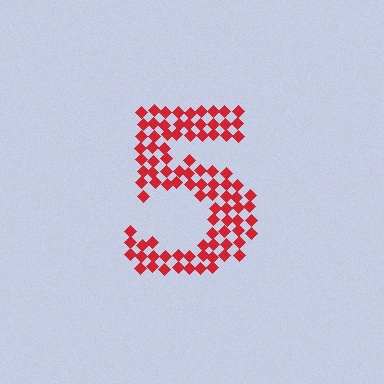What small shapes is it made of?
It is made of small diamonds.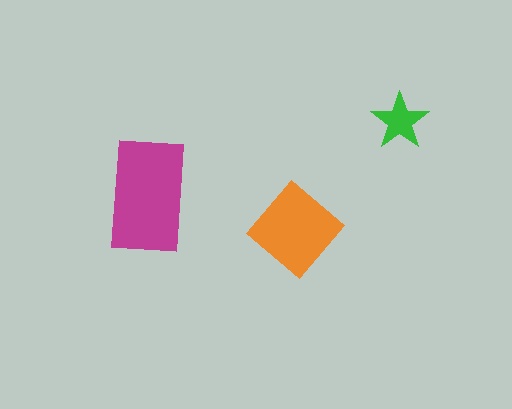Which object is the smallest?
The green star.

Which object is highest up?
The green star is topmost.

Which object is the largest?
The magenta rectangle.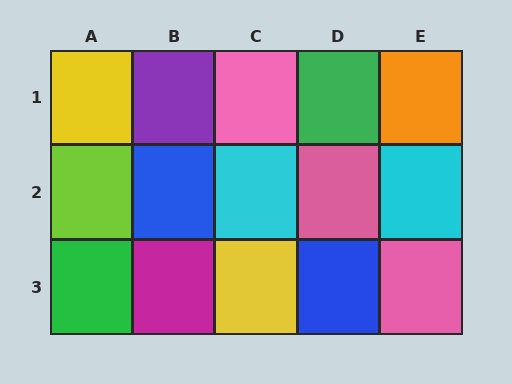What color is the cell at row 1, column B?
Purple.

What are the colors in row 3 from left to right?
Green, magenta, yellow, blue, pink.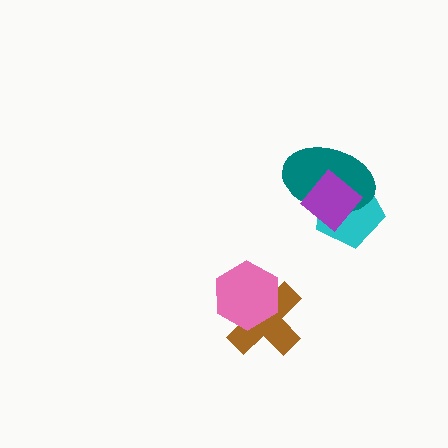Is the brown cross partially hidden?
Yes, it is partially covered by another shape.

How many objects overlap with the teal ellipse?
2 objects overlap with the teal ellipse.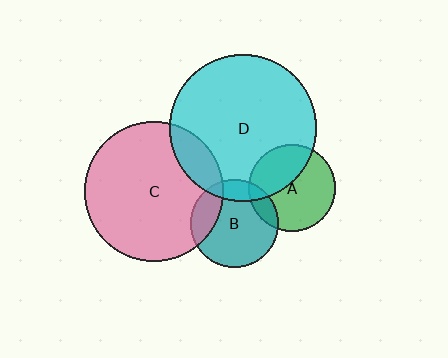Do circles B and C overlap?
Yes.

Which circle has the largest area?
Circle D (cyan).